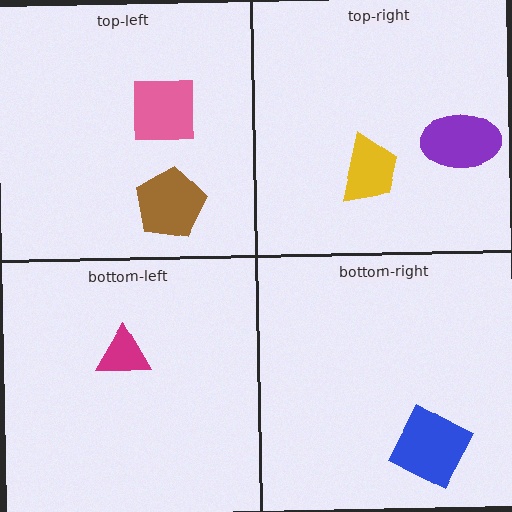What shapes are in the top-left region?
The pink square, the brown pentagon.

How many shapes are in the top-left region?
2.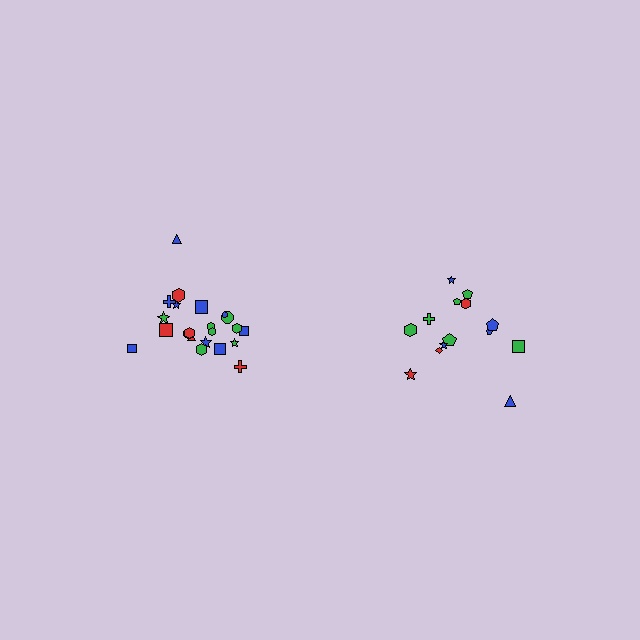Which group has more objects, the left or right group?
The left group.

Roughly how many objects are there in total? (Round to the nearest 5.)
Roughly 35 objects in total.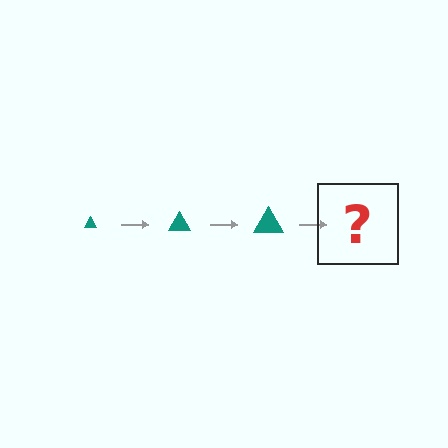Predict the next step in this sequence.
The next step is a teal triangle, larger than the previous one.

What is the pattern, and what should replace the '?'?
The pattern is that the triangle gets progressively larger each step. The '?' should be a teal triangle, larger than the previous one.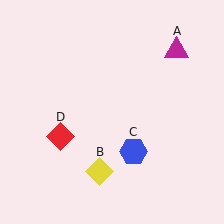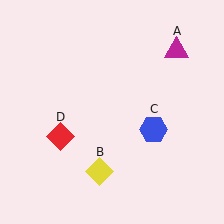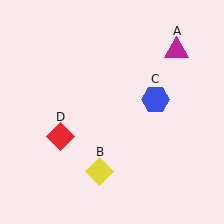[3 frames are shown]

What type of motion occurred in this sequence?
The blue hexagon (object C) rotated counterclockwise around the center of the scene.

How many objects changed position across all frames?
1 object changed position: blue hexagon (object C).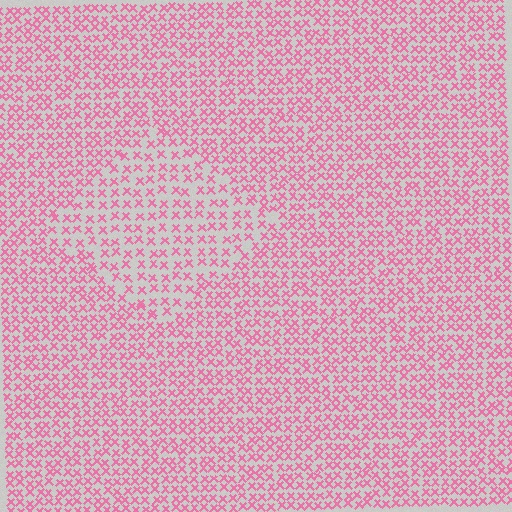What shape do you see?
I see a diamond.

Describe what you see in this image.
The image contains small pink elements arranged at two different densities. A diamond-shaped region is visible where the elements are less densely packed than the surrounding area.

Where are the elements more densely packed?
The elements are more densely packed outside the diamond boundary.